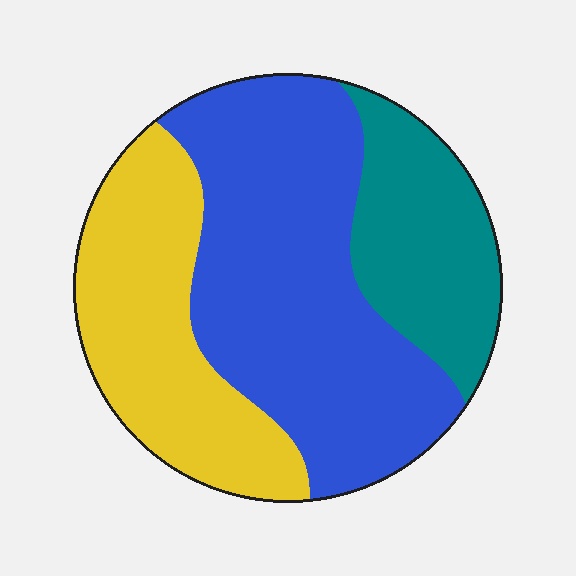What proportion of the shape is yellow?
Yellow takes up about one third (1/3) of the shape.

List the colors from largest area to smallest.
From largest to smallest: blue, yellow, teal.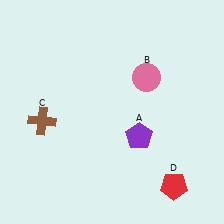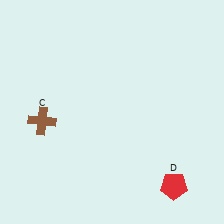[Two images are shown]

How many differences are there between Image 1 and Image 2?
There are 2 differences between the two images.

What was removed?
The purple pentagon (A), the pink circle (B) were removed in Image 2.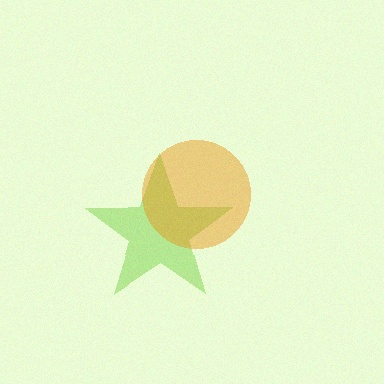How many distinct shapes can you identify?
There are 2 distinct shapes: a lime star, an orange circle.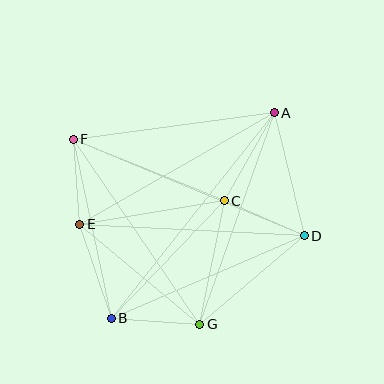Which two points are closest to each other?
Points E and F are closest to each other.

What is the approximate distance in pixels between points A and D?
The distance between A and D is approximately 126 pixels.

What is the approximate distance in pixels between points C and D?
The distance between C and D is approximately 87 pixels.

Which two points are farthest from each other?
Points A and B are farthest from each other.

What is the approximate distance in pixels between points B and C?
The distance between B and C is approximately 163 pixels.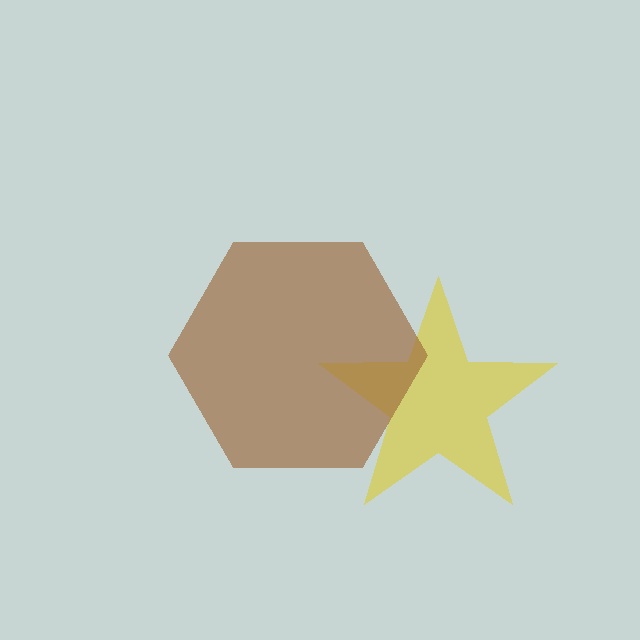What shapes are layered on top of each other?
The layered shapes are: a yellow star, a brown hexagon.